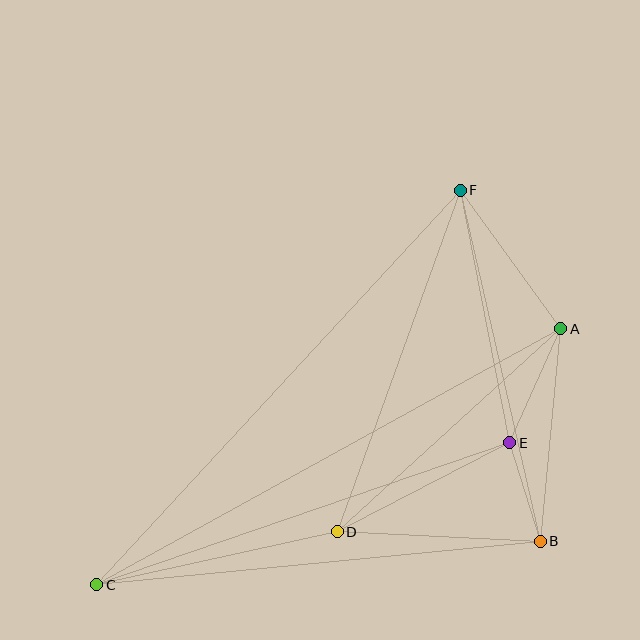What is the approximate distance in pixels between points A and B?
The distance between A and B is approximately 213 pixels.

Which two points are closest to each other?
Points B and E are closest to each other.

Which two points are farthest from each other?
Points C and F are farthest from each other.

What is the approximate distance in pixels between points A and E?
The distance between A and E is approximately 125 pixels.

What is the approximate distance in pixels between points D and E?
The distance between D and E is approximately 194 pixels.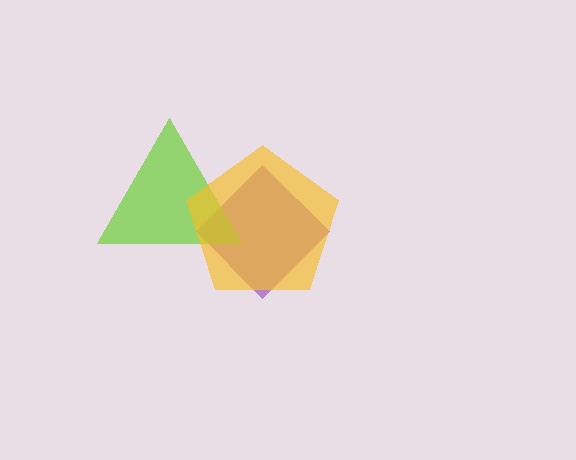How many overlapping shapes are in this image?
There are 3 overlapping shapes in the image.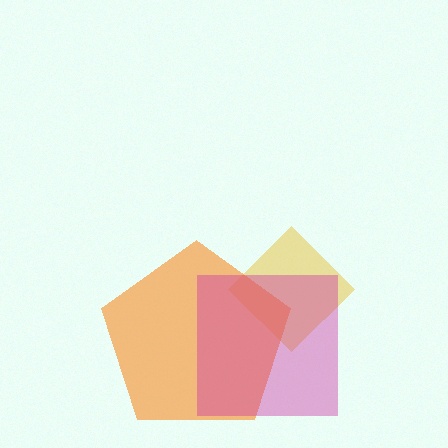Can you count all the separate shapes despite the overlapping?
Yes, there are 3 separate shapes.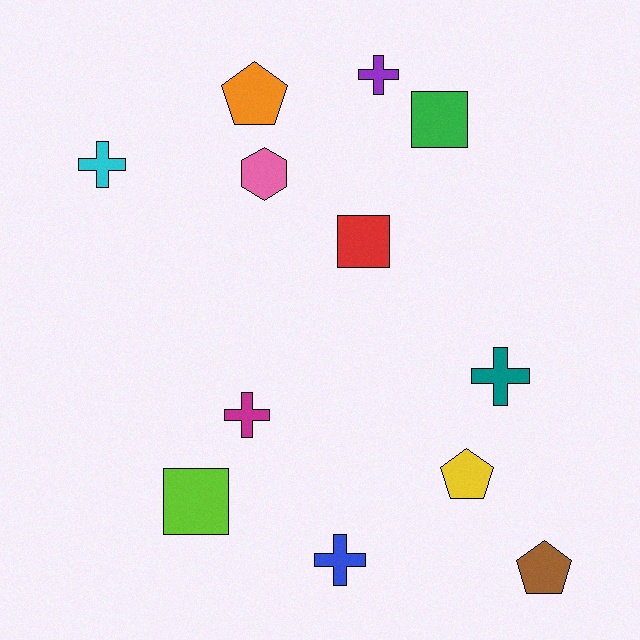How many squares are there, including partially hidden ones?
There are 3 squares.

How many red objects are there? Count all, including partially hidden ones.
There is 1 red object.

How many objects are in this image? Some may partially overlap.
There are 12 objects.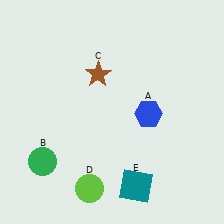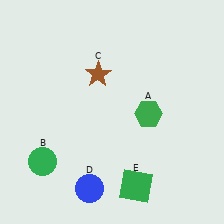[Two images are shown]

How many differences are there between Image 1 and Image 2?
There are 3 differences between the two images.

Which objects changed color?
A changed from blue to green. D changed from lime to blue. E changed from teal to green.